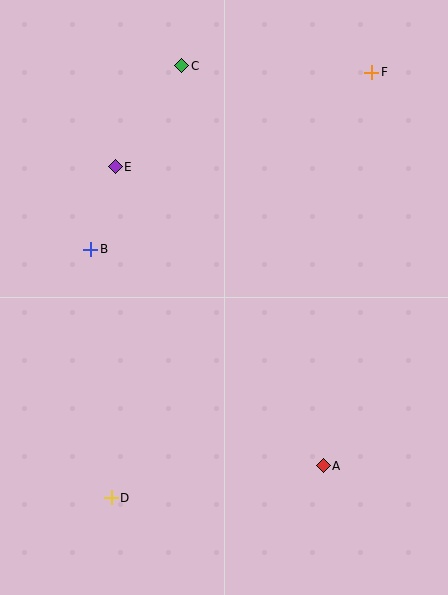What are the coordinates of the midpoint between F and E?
The midpoint between F and E is at (243, 120).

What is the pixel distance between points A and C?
The distance between A and C is 424 pixels.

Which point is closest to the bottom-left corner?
Point D is closest to the bottom-left corner.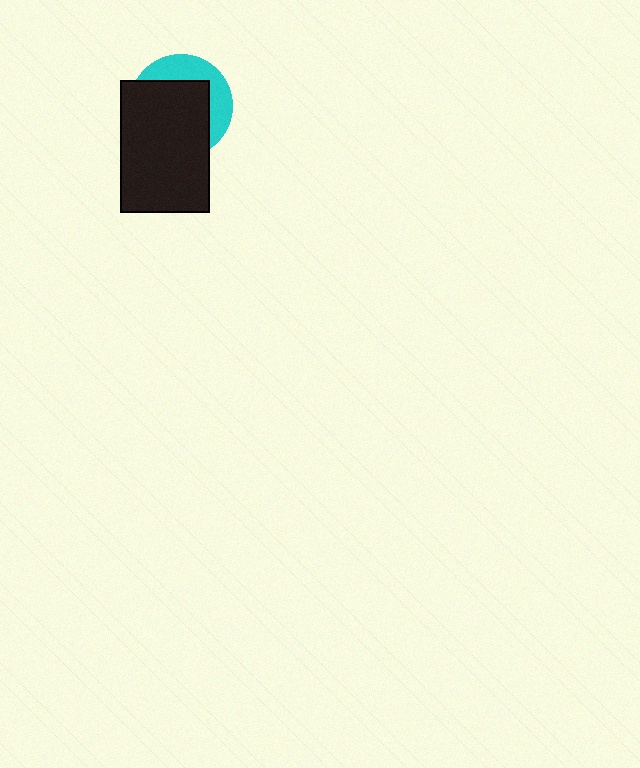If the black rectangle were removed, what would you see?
You would see the complete cyan circle.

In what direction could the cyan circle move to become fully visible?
The cyan circle could move toward the upper-right. That would shift it out from behind the black rectangle entirely.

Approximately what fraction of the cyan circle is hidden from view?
Roughly 66% of the cyan circle is hidden behind the black rectangle.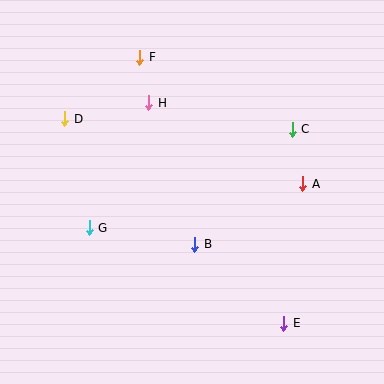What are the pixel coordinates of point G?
Point G is at (89, 228).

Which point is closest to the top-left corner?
Point D is closest to the top-left corner.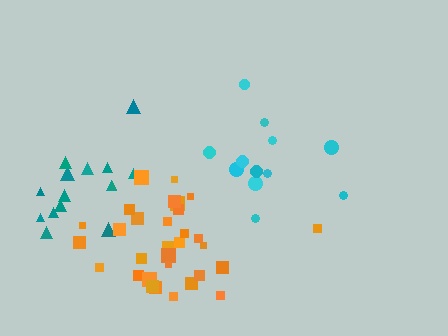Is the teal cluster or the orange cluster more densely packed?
Orange.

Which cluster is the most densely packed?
Orange.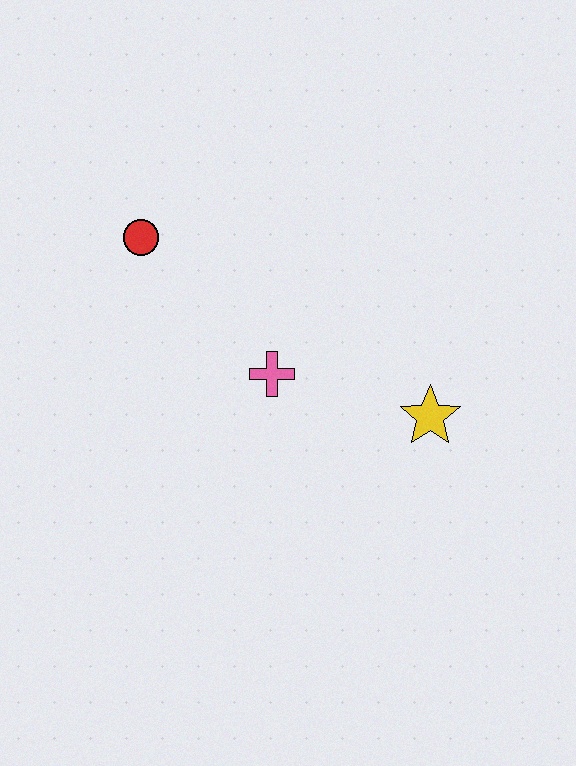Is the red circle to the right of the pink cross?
No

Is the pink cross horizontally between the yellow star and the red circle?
Yes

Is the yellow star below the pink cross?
Yes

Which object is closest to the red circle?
The pink cross is closest to the red circle.